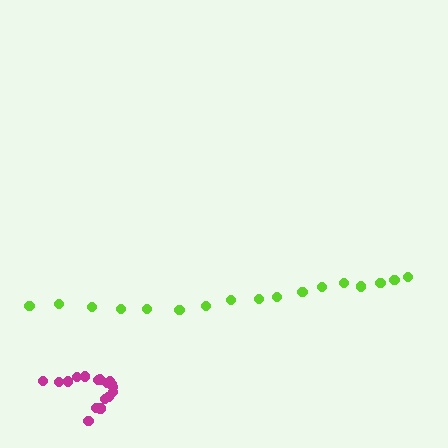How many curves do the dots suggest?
There are 2 distinct paths.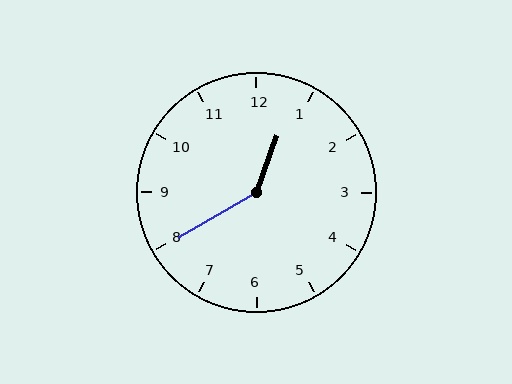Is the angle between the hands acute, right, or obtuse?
It is obtuse.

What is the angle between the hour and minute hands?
Approximately 140 degrees.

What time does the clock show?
12:40.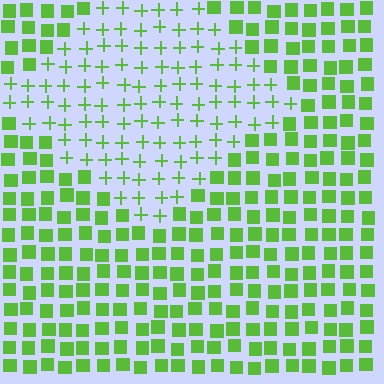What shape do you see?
I see a diamond.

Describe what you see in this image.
The image is filled with small lime elements arranged in a uniform grid. A diamond-shaped region contains plus signs, while the surrounding area contains squares. The boundary is defined purely by the change in element shape.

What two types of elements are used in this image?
The image uses plus signs inside the diamond region and squares outside it.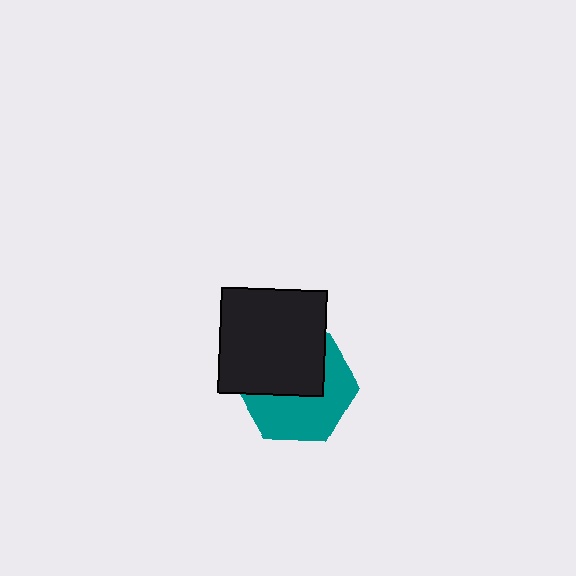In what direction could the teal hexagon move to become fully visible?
The teal hexagon could move down. That would shift it out from behind the black square entirely.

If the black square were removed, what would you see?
You would see the complete teal hexagon.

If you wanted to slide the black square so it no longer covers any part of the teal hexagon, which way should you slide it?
Slide it up — that is the most direct way to separate the two shapes.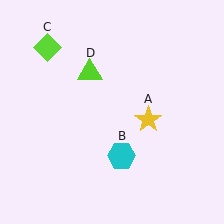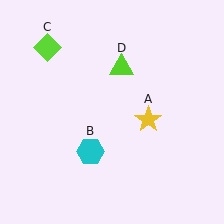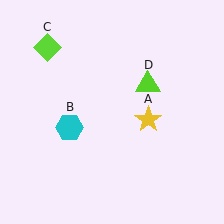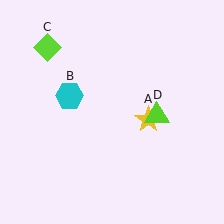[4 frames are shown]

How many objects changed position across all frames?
2 objects changed position: cyan hexagon (object B), lime triangle (object D).